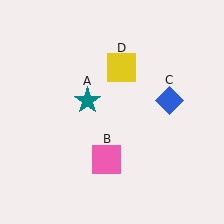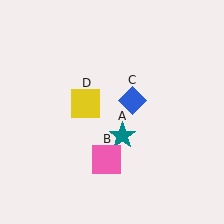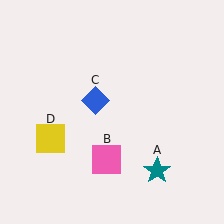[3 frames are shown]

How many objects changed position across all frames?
3 objects changed position: teal star (object A), blue diamond (object C), yellow square (object D).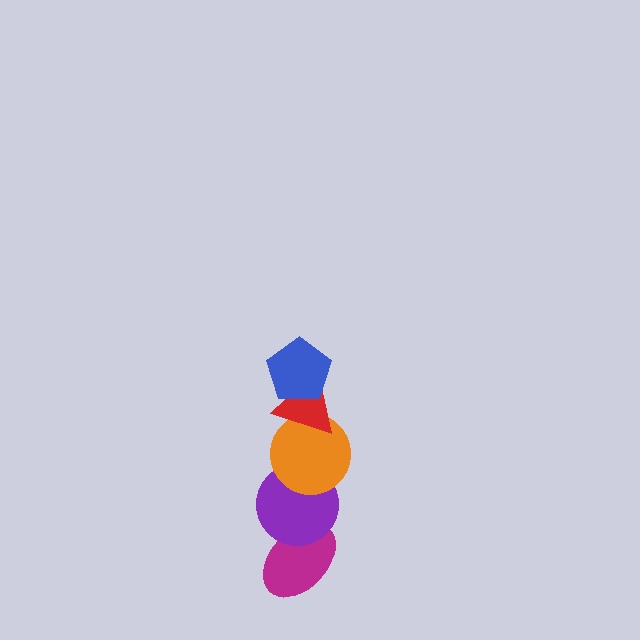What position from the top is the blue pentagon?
The blue pentagon is 1st from the top.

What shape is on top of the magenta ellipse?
The purple circle is on top of the magenta ellipse.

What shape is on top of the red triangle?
The blue pentagon is on top of the red triangle.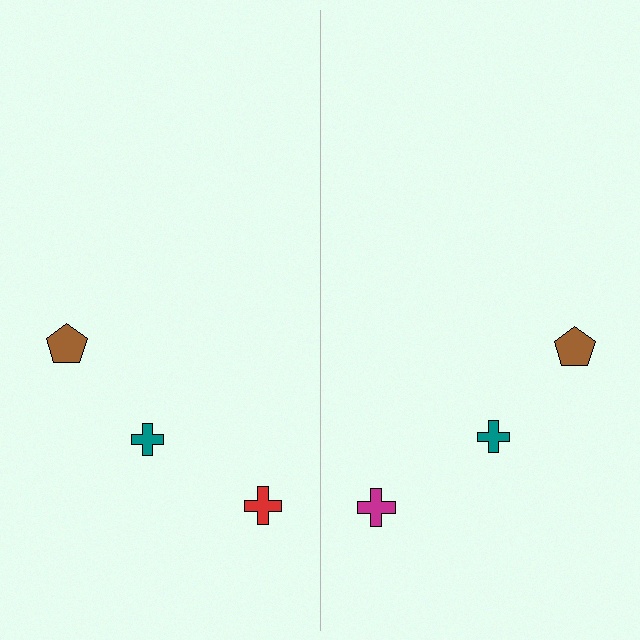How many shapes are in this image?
There are 6 shapes in this image.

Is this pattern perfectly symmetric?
No, the pattern is not perfectly symmetric. The magenta cross on the right side breaks the symmetry — its mirror counterpart is red.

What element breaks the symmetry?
The magenta cross on the right side breaks the symmetry — its mirror counterpart is red.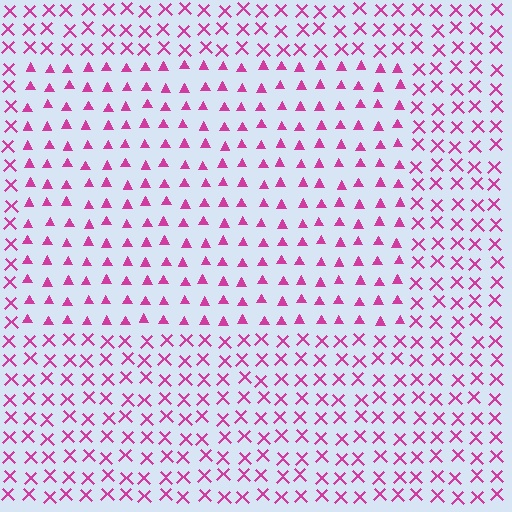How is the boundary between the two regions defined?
The boundary is defined by a change in element shape: triangles inside vs. X marks outside. All elements share the same color and spacing.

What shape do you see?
I see a rectangle.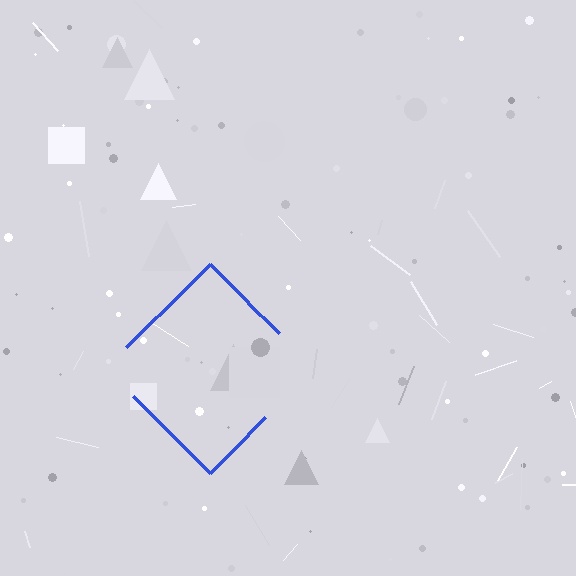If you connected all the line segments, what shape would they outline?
They would outline a diamond.